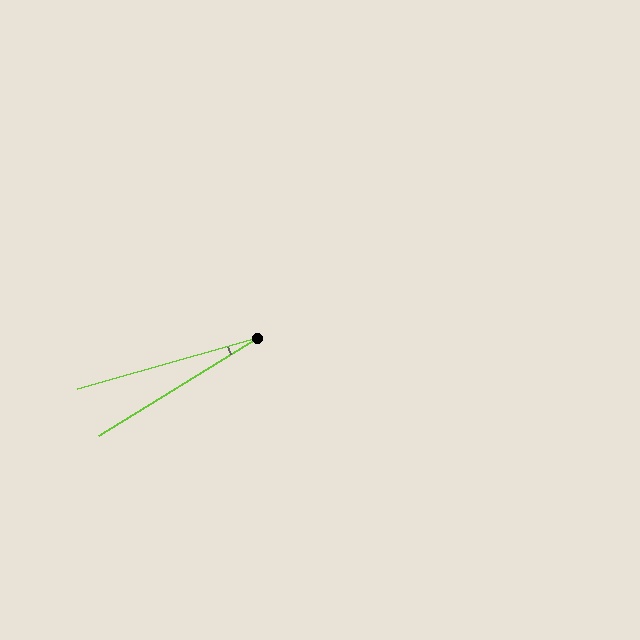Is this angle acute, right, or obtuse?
It is acute.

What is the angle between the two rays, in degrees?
Approximately 16 degrees.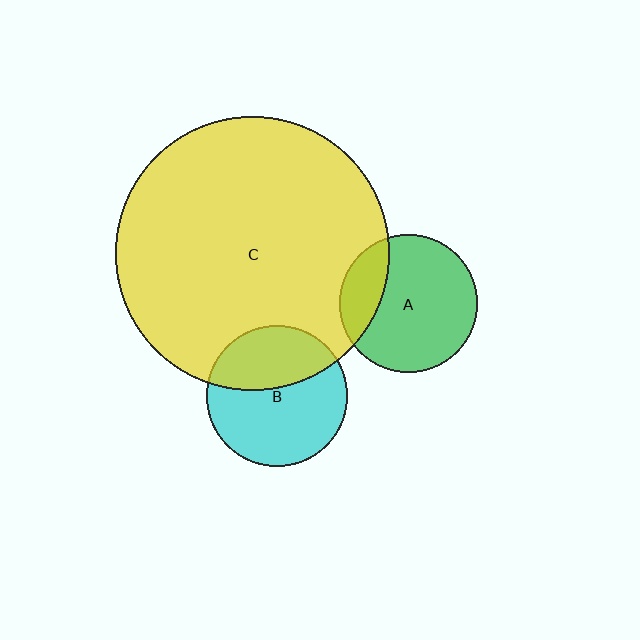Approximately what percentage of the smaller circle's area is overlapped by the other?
Approximately 20%.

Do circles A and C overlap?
Yes.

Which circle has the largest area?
Circle C (yellow).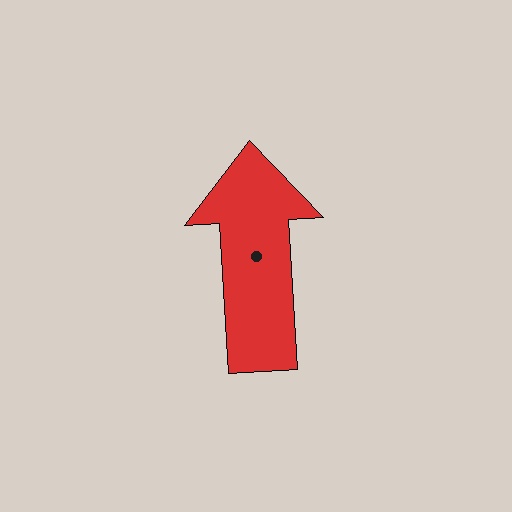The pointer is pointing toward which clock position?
Roughly 12 o'clock.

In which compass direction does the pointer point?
North.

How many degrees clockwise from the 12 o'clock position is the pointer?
Approximately 357 degrees.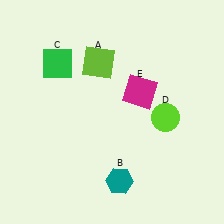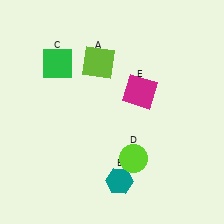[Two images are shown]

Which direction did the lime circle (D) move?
The lime circle (D) moved down.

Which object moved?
The lime circle (D) moved down.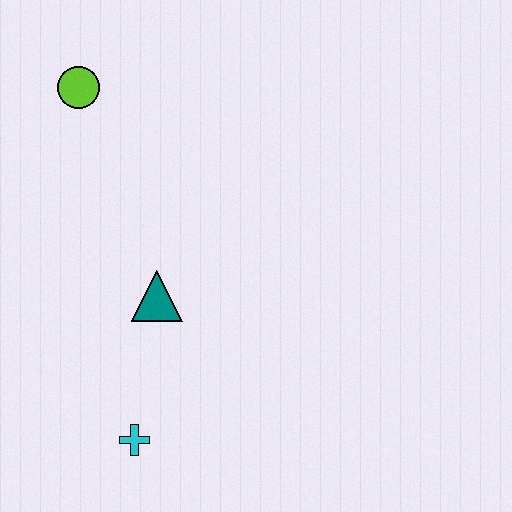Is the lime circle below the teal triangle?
No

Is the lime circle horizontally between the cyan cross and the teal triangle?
No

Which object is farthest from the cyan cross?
The lime circle is farthest from the cyan cross.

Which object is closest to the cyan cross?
The teal triangle is closest to the cyan cross.